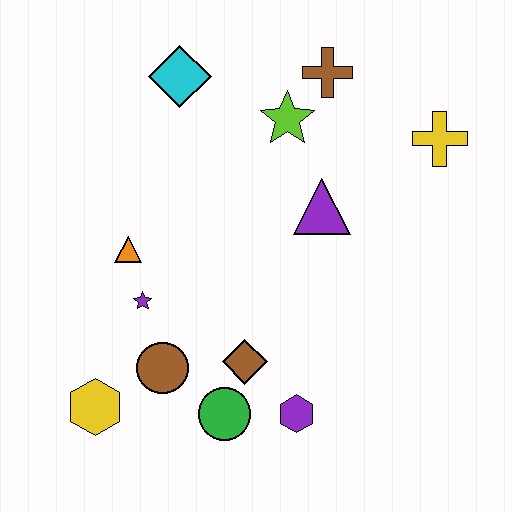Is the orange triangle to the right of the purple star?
No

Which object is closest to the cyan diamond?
The lime star is closest to the cyan diamond.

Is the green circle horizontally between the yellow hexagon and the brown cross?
Yes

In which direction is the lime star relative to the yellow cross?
The lime star is to the left of the yellow cross.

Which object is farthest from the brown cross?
The yellow hexagon is farthest from the brown cross.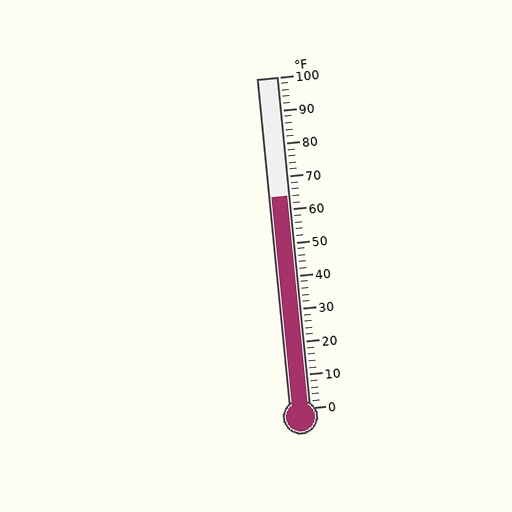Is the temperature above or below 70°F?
The temperature is below 70°F.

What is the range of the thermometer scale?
The thermometer scale ranges from 0°F to 100°F.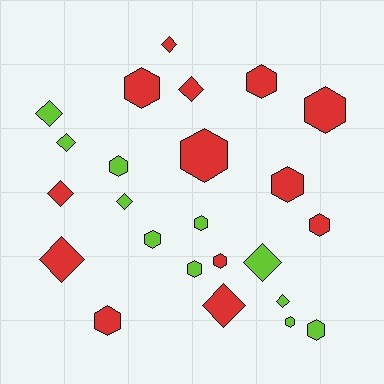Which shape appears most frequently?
Hexagon, with 14 objects.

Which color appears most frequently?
Red, with 13 objects.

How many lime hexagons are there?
There are 6 lime hexagons.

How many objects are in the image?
There are 24 objects.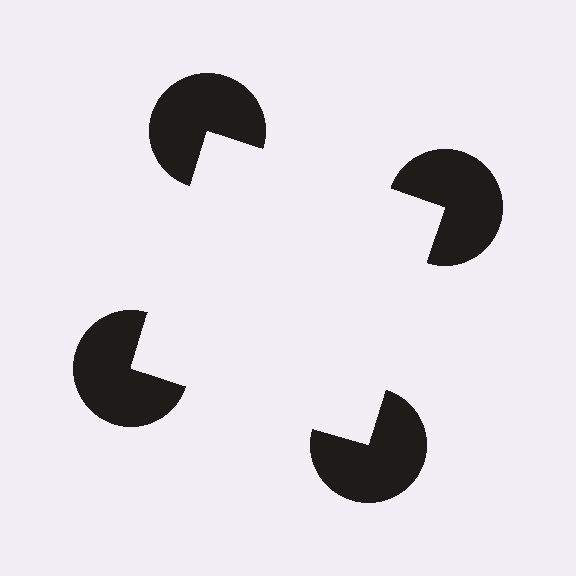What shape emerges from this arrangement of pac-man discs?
An illusory square — its edges are inferred from the aligned wedge cuts in the pac-man discs, not physically drawn.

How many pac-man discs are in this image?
There are 4 — one at each vertex of the illusory square.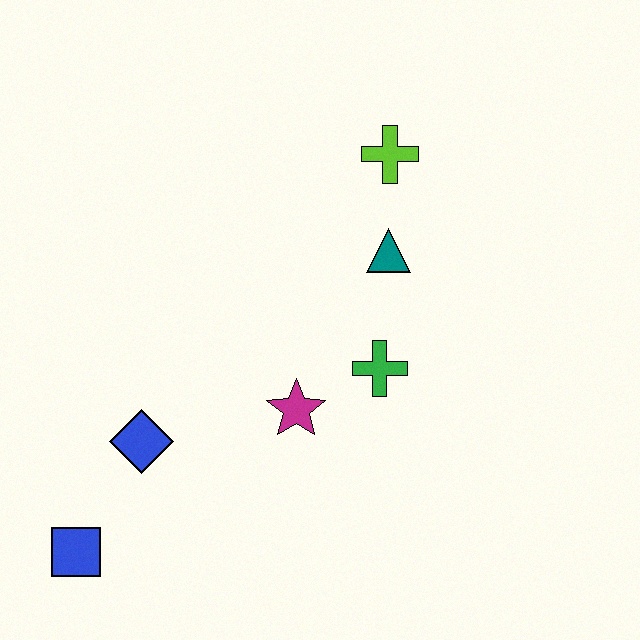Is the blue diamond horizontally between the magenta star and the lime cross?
No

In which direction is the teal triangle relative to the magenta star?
The teal triangle is above the magenta star.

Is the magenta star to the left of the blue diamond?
No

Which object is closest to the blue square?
The blue diamond is closest to the blue square.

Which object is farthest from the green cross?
The blue square is farthest from the green cross.